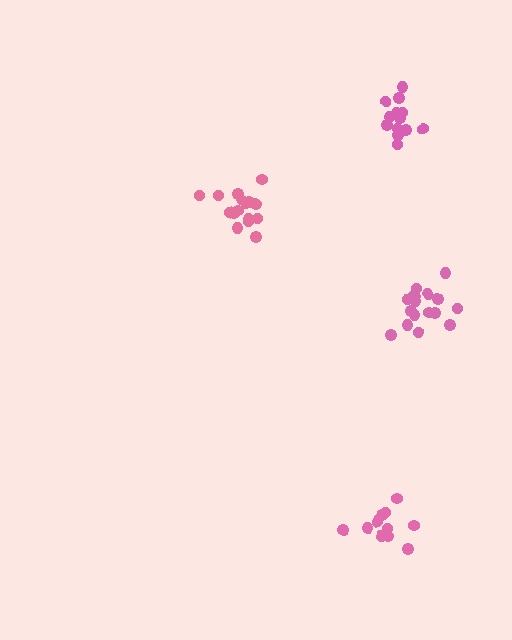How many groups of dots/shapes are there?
There are 4 groups.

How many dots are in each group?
Group 1: 13 dots, Group 2: 16 dots, Group 3: 12 dots, Group 4: 16 dots (57 total).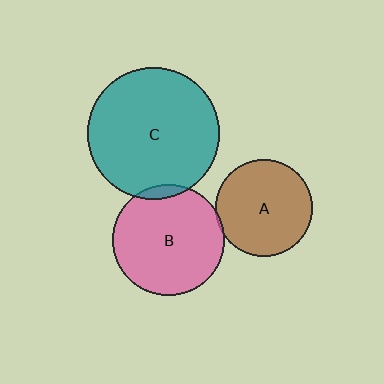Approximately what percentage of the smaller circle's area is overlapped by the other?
Approximately 5%.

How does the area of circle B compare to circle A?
Approximately 1.3 times.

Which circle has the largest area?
Circle C (teal).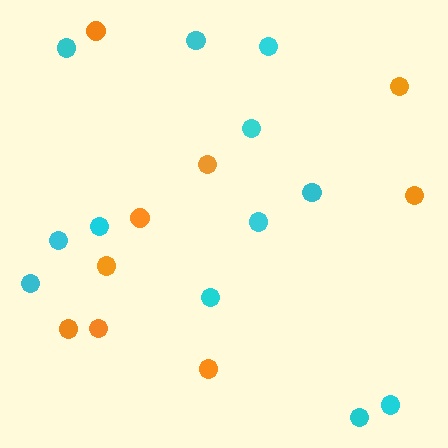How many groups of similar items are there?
There are 2 groups: one group of cyan circles (12) and one group of orange circles (9).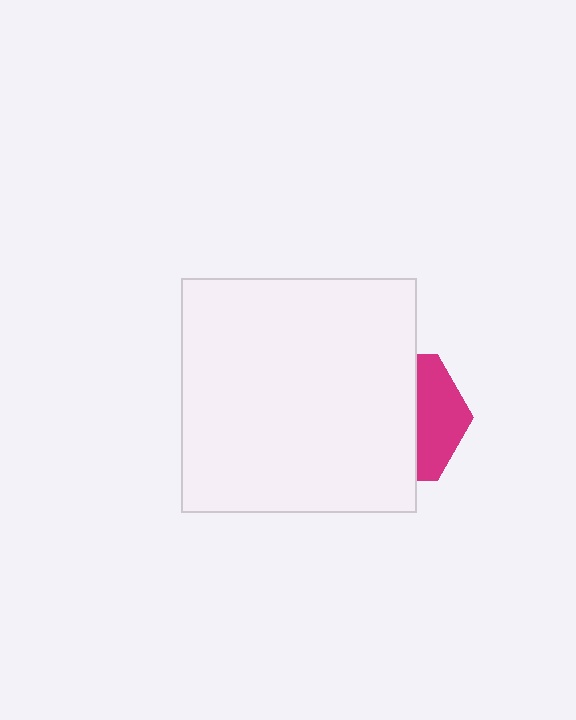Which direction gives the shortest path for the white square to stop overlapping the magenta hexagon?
Moving left gives the shortest separation.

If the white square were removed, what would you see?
You would see the complete magenta hexagon.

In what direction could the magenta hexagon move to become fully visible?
The magenta hexagon could move right. That would shift it out from behind the white square entirely.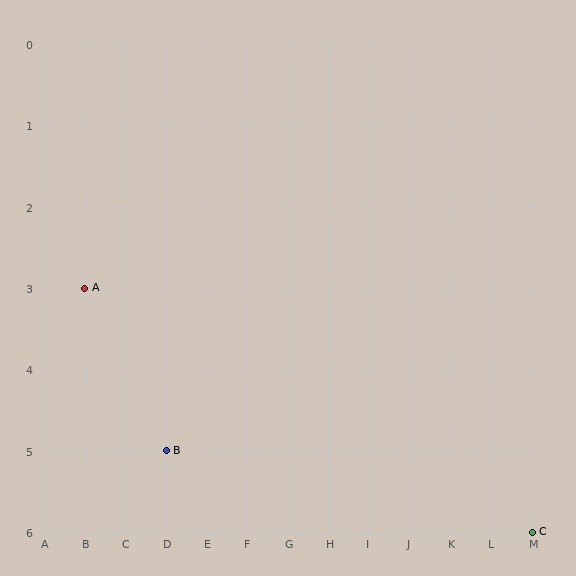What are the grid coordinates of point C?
Point C is at grid coordinates (M, 6).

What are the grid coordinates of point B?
Point B is at grid coordinates (D, 5).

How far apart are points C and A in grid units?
Points C and A are 11 columns and 3 rows apart (about 11.4 grid units diagonally).